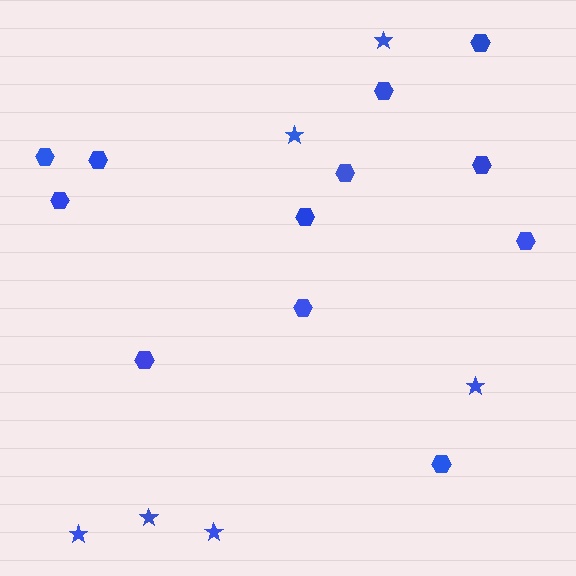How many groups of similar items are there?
There are 2 groups: one group of hexagons (12) and one group of stars (6).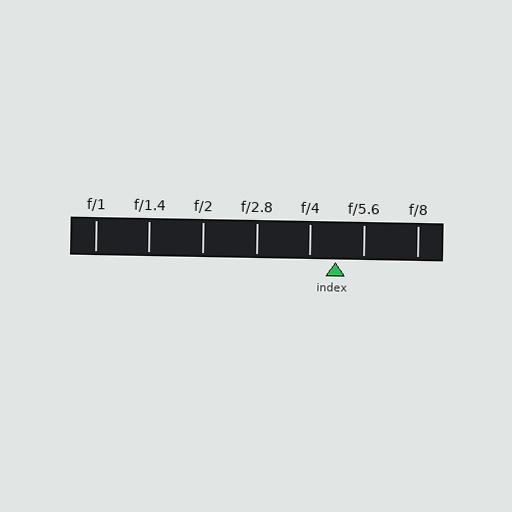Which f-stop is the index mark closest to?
The index mark is closest to f/4.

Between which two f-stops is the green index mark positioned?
The index mark is between f/4 and f/5.6.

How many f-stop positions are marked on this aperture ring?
There are 7 f-stop positions marked.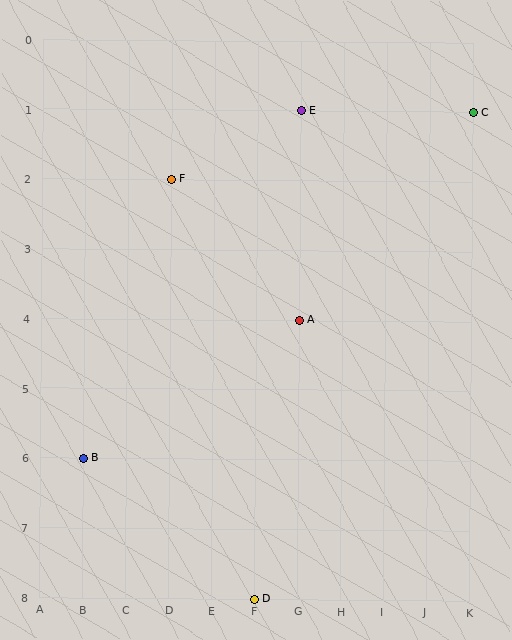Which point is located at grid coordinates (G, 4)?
Point A is at (G, 4).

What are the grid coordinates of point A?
Point A is at grid coordinates (G, 4).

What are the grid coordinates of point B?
Point B is at grid coordinates (B, 6).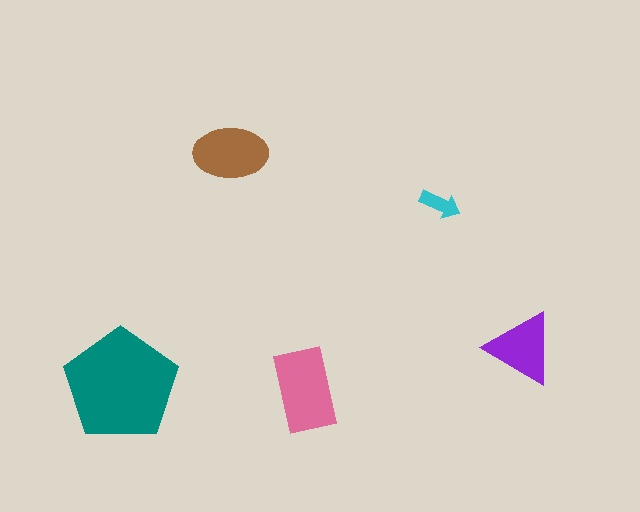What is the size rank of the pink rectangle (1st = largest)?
2nd.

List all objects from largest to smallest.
The teal pentagon, the pink rectangle, the brown ellipse, the purple triangle, the cyan arrow.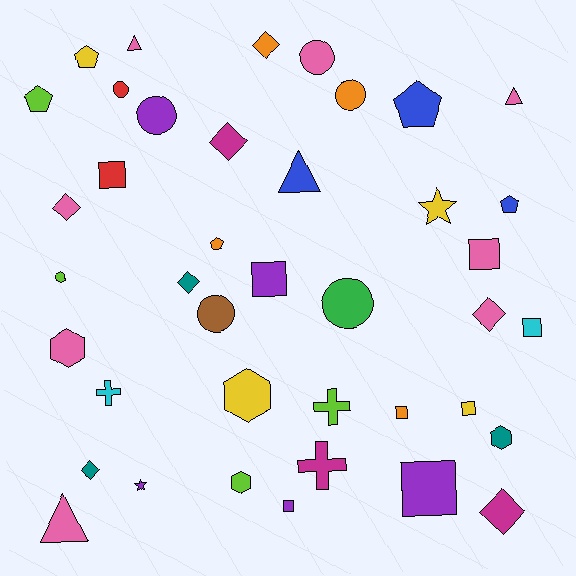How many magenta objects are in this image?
There are 3 magenta objects.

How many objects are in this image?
There are 40 objects.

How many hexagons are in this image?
There are 5 hexagons.